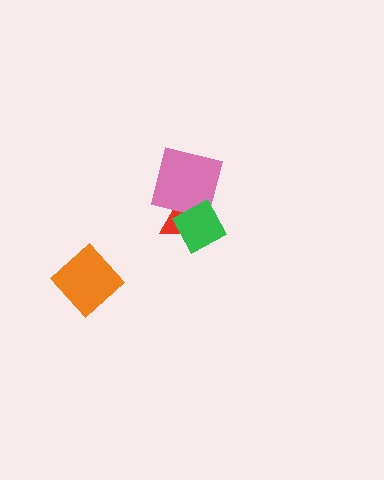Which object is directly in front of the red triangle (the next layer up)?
The pink square is directly in front of the red triangle.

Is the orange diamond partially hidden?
No, no other shape covers it.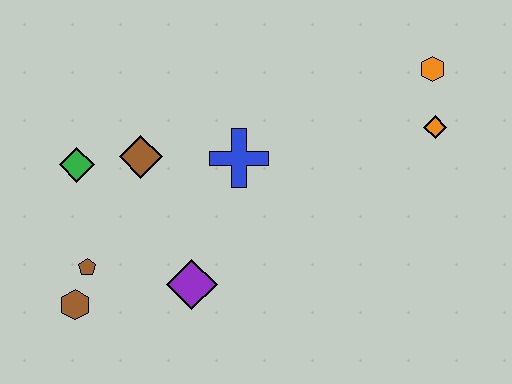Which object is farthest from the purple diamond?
The orange hexagon is farthest from the purple diamond.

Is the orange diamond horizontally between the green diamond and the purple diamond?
No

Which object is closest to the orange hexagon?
The orange diamond is closest to the orange hexagon.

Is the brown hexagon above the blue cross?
No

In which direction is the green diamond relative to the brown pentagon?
The green diamond is above the brown pentagon.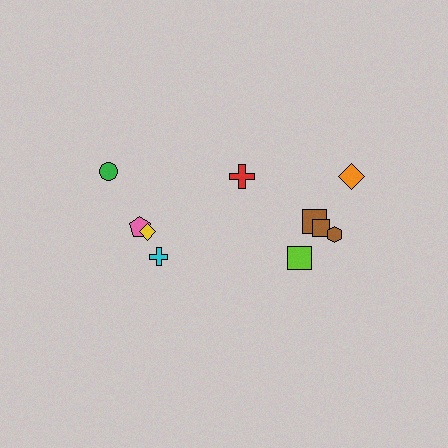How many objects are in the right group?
There are 6 objects.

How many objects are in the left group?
There are 4 objects.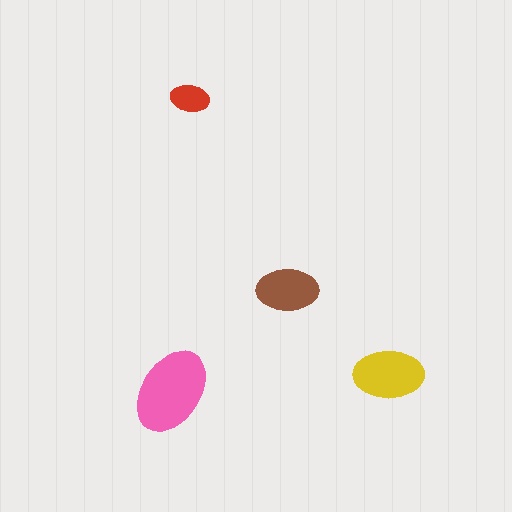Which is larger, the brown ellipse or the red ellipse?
The brown one.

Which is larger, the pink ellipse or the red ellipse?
The pink one.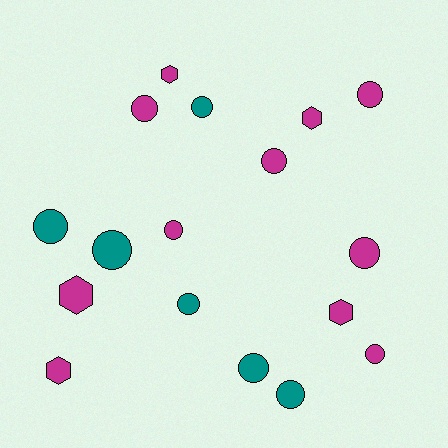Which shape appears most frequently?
Circle, with 12 objects.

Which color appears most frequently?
Magenta, with 11 objects.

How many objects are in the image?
There are 17 objects.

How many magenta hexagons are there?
There are 5 magenta hexagons.